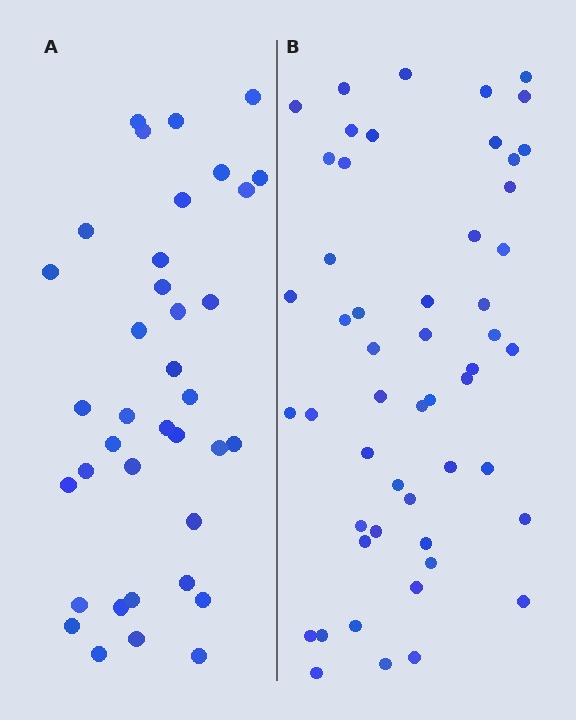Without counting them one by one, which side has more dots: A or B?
Region B (the right region) has more dots.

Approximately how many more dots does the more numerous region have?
Region B has approximately 15 more dots than region A.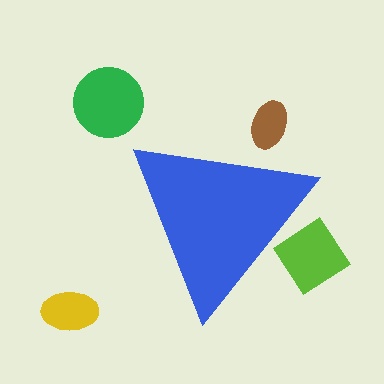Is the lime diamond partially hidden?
Yes, the lime diamond is partially hidden behind the blue triangle.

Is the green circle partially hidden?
No, the green circle is fully visible.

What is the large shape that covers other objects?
A blue triangle.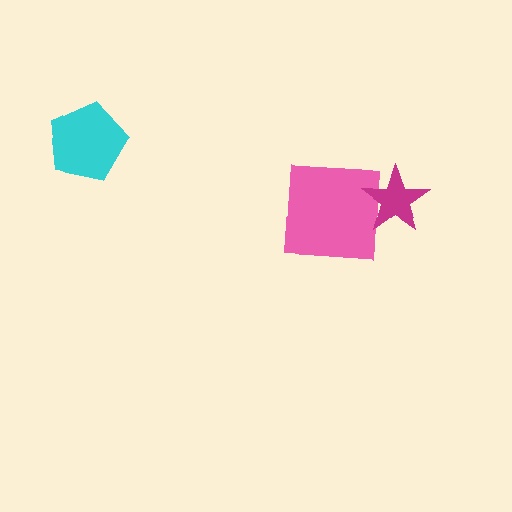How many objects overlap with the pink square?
1 object overlaps with the pink square.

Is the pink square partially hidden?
Yes, it is partially covered by another shape.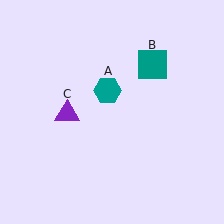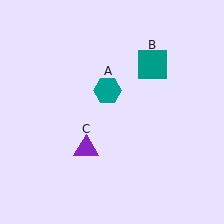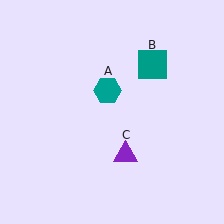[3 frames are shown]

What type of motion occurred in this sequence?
The purple triangle (object C) rotated counterclockwise around the center of the scene.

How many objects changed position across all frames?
1 object changed position: purple triangle (object C).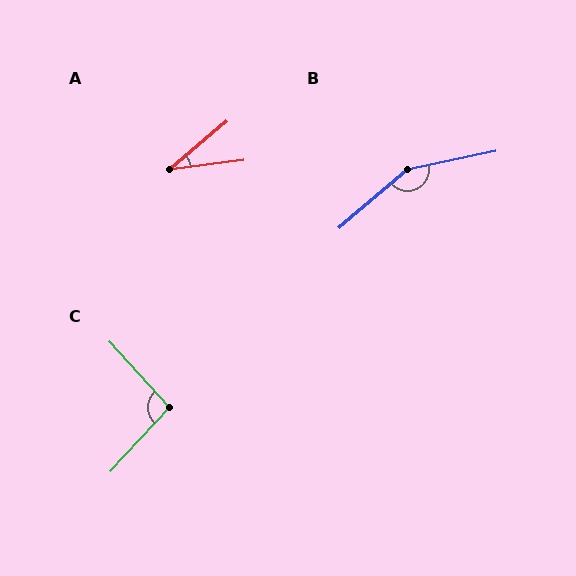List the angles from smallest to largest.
A (33°), C (95°), B (152°).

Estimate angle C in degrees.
Approximately 95 degrees.